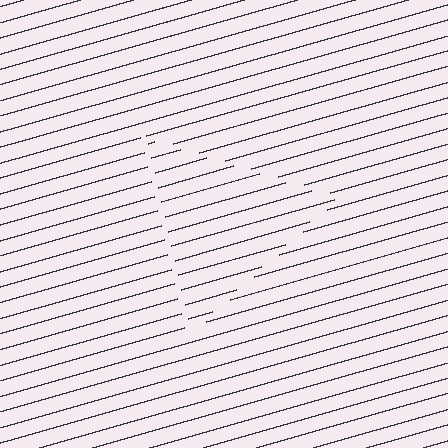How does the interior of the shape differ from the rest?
The interior of the shape contains the same grating, shifted by half a period — the contour is defined by the phase discontinuity where line-ends from the inner and outer gratings abut.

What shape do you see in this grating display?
An illusory triangle. The interior of the shape contains the same grating, shifted by half a period — the contour is defined by the phase discontinuity where line-ends from the inner and outer gratings abut.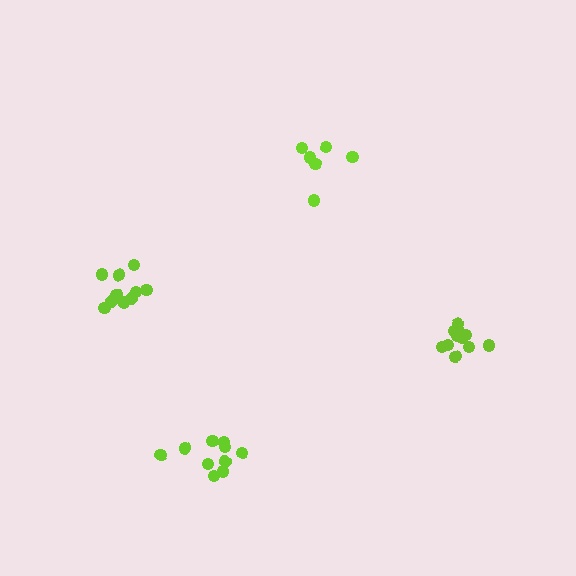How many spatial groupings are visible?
There are 4 spatial groupings.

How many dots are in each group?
Group 1: 6 dots, Group 2: 10 dots, Group 3: 11 dots, Group 4: 10 dots (37 total).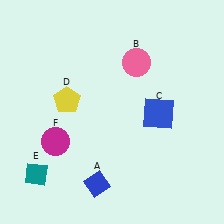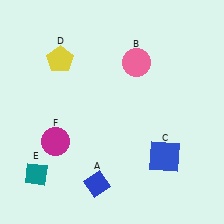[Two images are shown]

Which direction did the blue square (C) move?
The blue square (C) moved down.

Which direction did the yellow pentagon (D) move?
The yellow pentagon (D) moved up.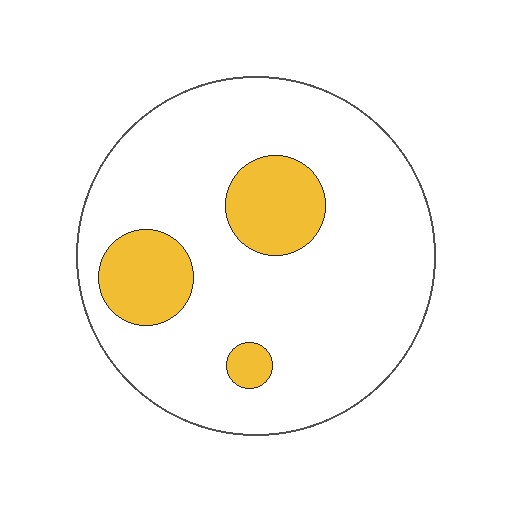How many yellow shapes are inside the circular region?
3.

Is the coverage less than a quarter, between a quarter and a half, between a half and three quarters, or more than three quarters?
Less than a quarter.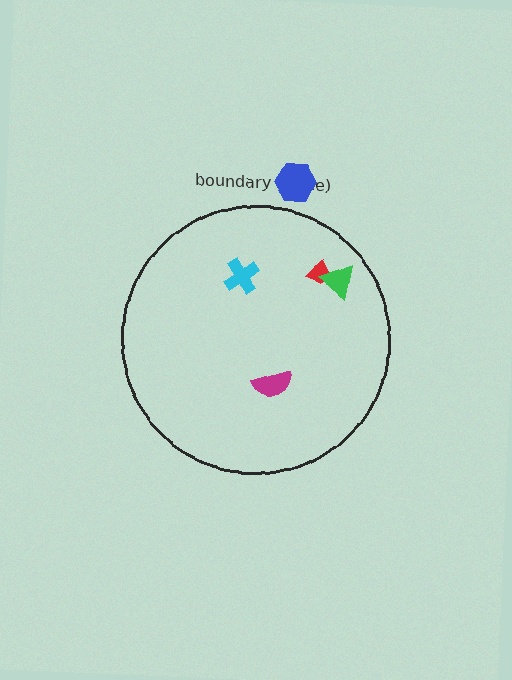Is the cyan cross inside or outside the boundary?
Inside.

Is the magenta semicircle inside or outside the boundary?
Inside.